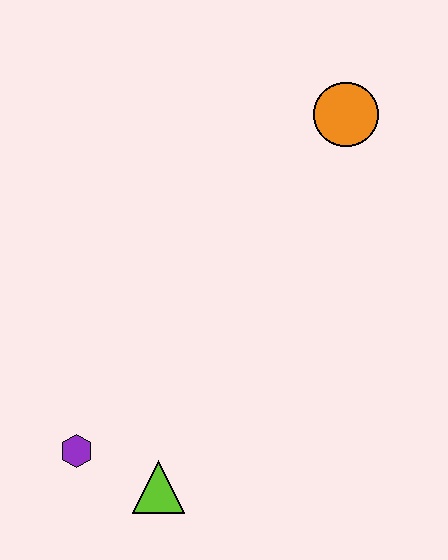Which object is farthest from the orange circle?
The purple hexagon is farthest from the orange circle.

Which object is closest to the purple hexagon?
The lime triangle is closest to the purple hexagon.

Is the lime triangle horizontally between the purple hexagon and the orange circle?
Yes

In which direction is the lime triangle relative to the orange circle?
The lime triangle is below the orange circle.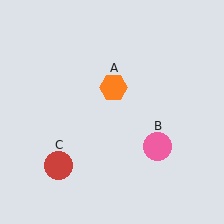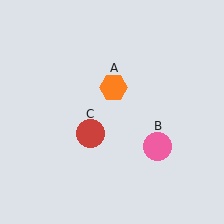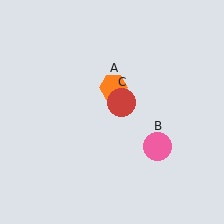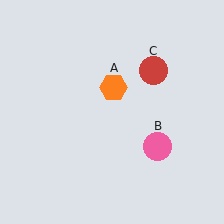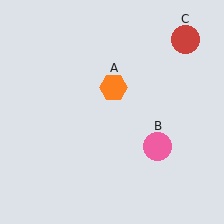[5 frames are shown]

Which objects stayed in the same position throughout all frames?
Orange hexagon (object A) and pink circle (object B) remained stationary.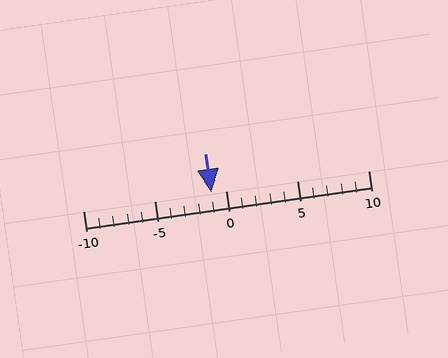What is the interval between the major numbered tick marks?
The major tick marks are spaced 5 units apart.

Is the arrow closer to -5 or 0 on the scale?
The arrow is closer to 0.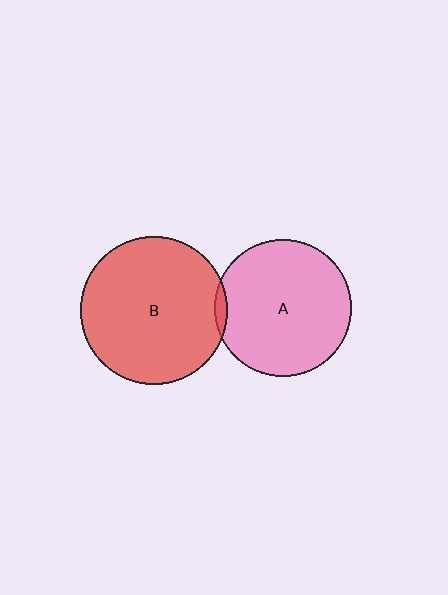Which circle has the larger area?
Circle B (red).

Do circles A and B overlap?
Yes.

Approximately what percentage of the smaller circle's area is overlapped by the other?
Approximately 5%.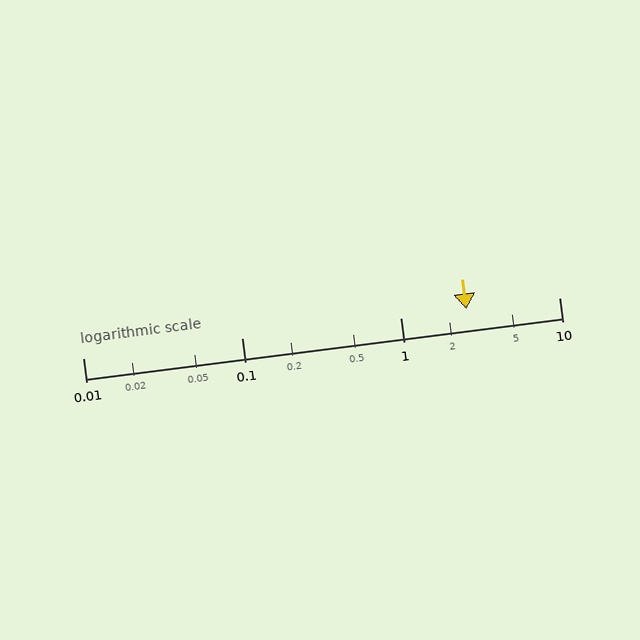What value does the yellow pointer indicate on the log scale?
The pointer indicates approximately 2.6.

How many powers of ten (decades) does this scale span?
The scale spans 3 decades, from 0.01 to 10.